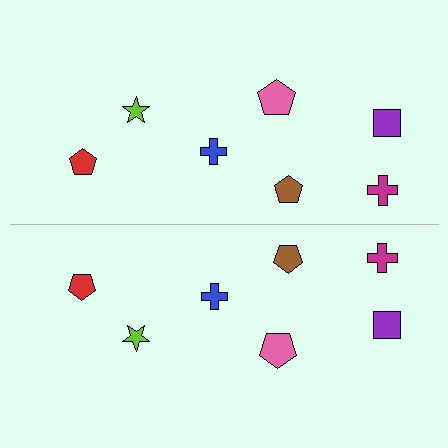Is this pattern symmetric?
Yes, this pattern has bilateral (reflection) symmetry.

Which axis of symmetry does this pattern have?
The pattern has a horizontal axis of symmetry running through the center of the image.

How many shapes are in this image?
There are 14 shapes in this image.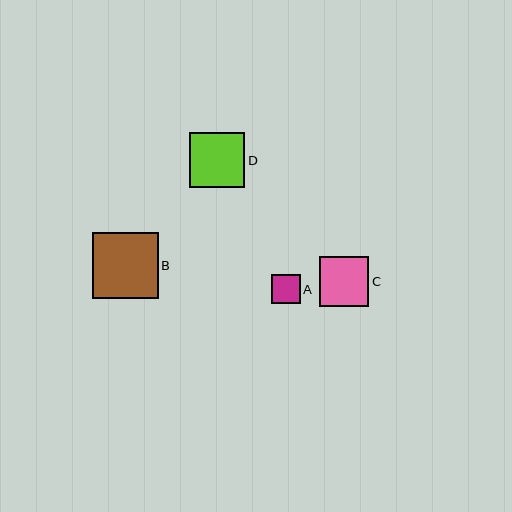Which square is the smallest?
Square A is the smallest with a size of approximately 29 pixels.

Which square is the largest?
Square B is the largest with a size of approximately 66 pixels.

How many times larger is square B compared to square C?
Square B is approximately 1.3 times the size of square C.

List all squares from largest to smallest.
From largest to smallest: B, D, C, A.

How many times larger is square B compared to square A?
Square B is approximately 2.3 times the size of square A.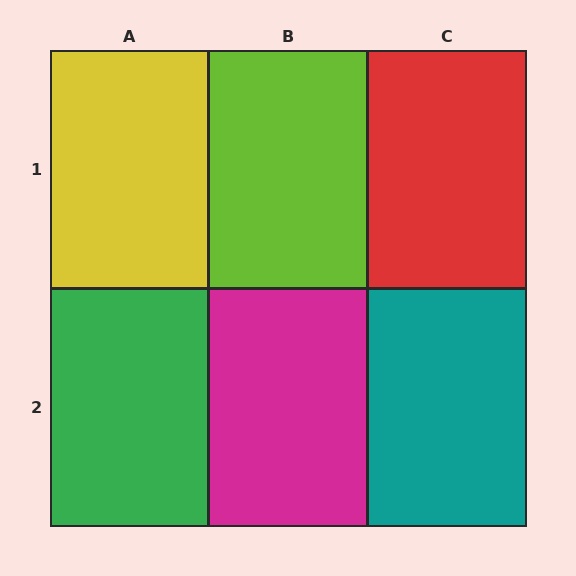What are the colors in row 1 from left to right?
Yellow, lime, red.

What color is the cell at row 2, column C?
Teal.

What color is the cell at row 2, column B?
Magenta.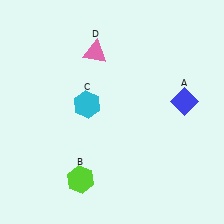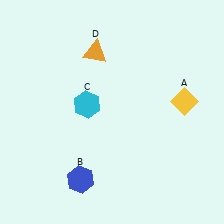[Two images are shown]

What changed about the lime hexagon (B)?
In Image 1, B is lime. In Image 2, it changed to blue.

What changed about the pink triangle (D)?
In Image 1, D is pink. In Image 2, it changed to orange.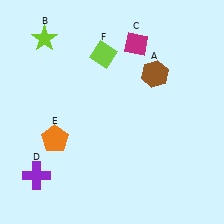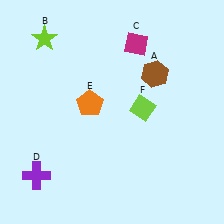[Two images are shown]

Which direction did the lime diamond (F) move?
The lime diamond (F) moved down.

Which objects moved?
The objects that moved are: the orange pentagon (E), the lime diamond (F).